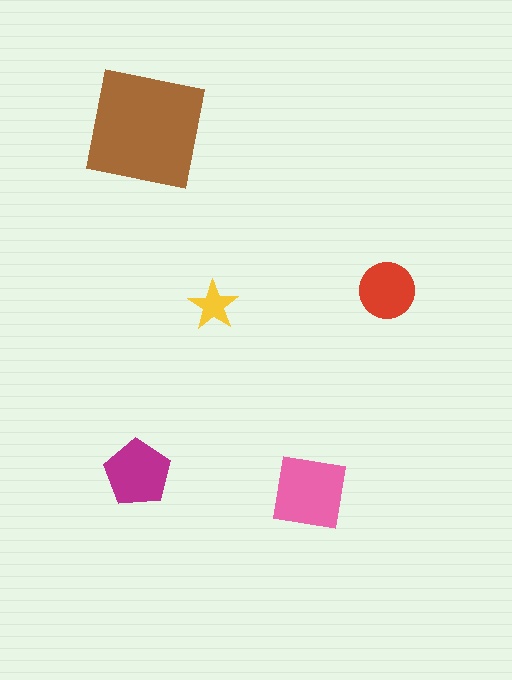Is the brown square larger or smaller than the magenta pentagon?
Larger.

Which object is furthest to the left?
The magenta pentagon is leftmost.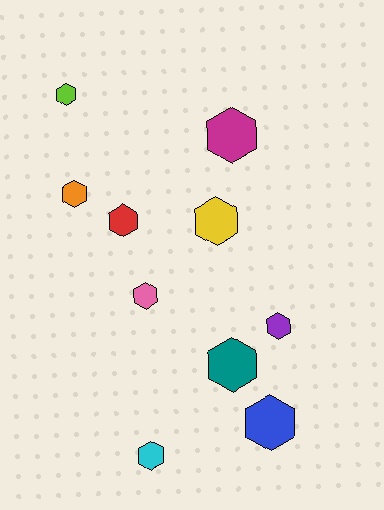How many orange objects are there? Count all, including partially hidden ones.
There is 1 orange object.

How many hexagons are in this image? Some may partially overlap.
There are 10 hexagons.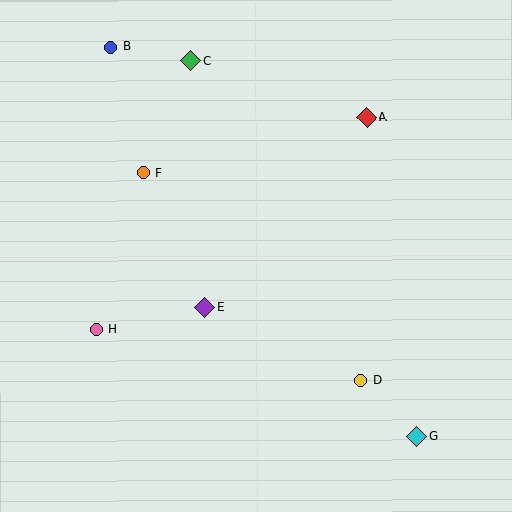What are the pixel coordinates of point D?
Point D is at (361, 380).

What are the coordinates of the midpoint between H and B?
The midpoint between H and B is at (104, 188).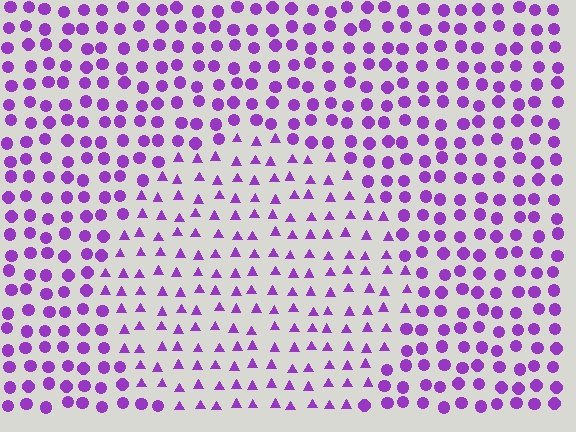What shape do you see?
I see a circle.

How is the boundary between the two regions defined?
The boundary is defined by a change in element shape: triangles inside vs. circles outside. All elements share the same color and spacing.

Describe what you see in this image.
The image is filled with small purple elements arranged in a uniform grid. A circle-shaped region contains triangles, while the surrounding area contains circles. The boundary is defined purely by the change in element shape.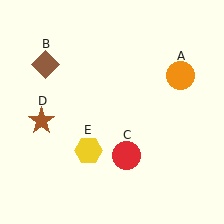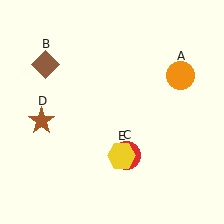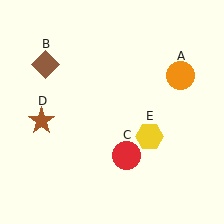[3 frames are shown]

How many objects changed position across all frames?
1 object changed position: yellow hexagon (object E).